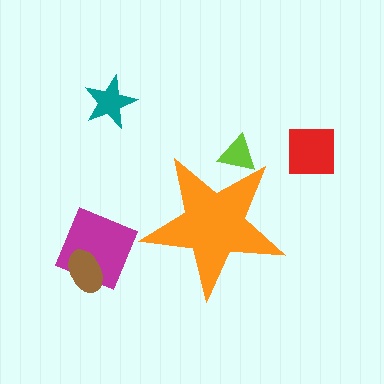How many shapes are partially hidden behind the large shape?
1 shape is partially hidden.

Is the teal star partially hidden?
No, the teal star is fully visible.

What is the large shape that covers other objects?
An orange star.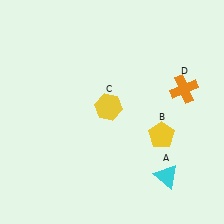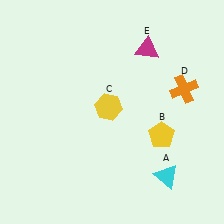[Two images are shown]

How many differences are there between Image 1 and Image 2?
There is 1 difference between the two images.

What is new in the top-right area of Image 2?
A magenta triangle (E) was added in the top-right area of Image 2.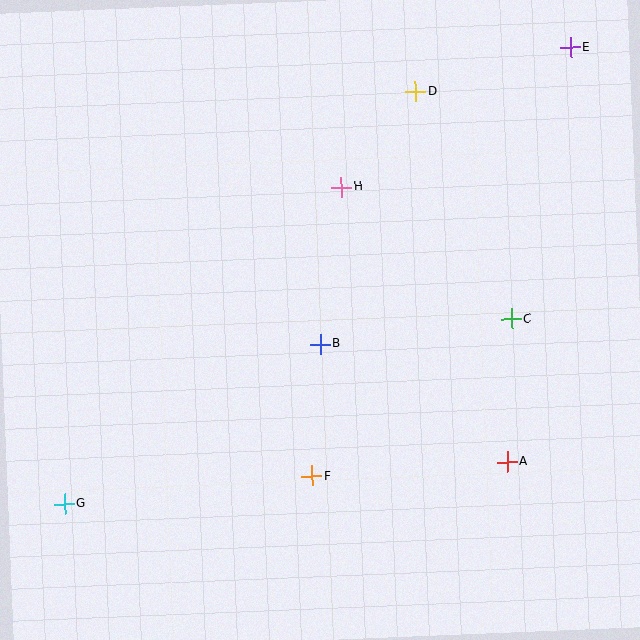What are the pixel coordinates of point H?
Point H is at (341, 187).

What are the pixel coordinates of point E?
Point E is at (570, 48).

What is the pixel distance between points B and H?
The distance between B and H is 158 pixels.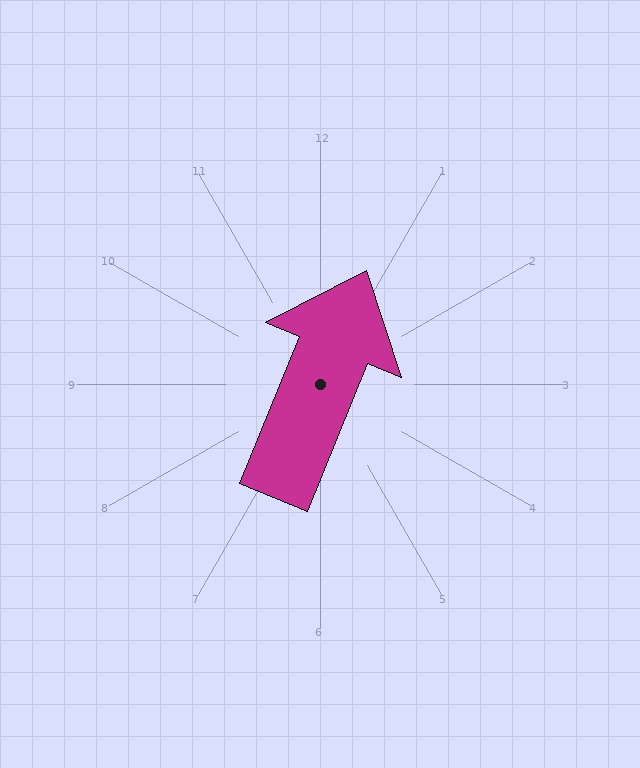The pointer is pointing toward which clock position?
Roughly 1 o'clock.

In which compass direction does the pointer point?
North.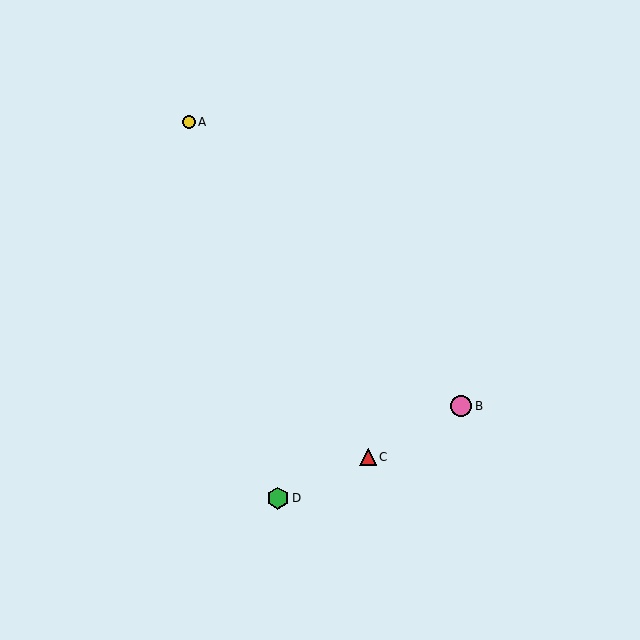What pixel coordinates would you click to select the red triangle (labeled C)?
Click at (368, 457) to select the red triangle C.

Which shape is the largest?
The green hexagon (labeled D) is the largest.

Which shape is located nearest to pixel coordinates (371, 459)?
The red triangle (labeled C) at (368, 457) is nearest to that location.